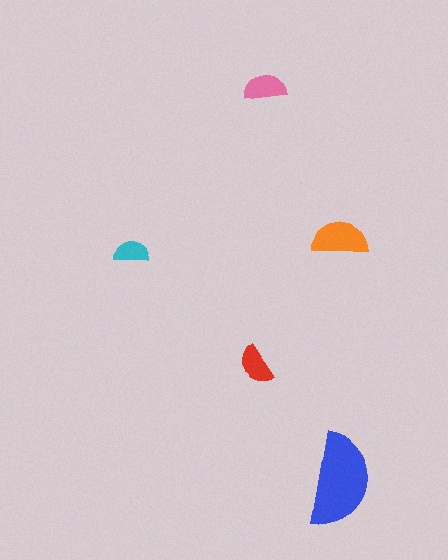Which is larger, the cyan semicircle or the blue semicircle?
The blue one.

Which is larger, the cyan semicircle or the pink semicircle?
The pink one.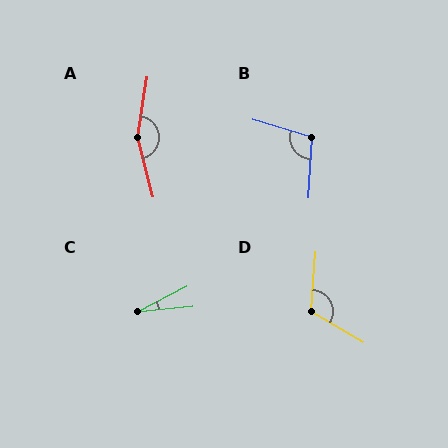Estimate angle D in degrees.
Approximately 116 degrees.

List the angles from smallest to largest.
C (22°), B (103°), D (116°), A (156°).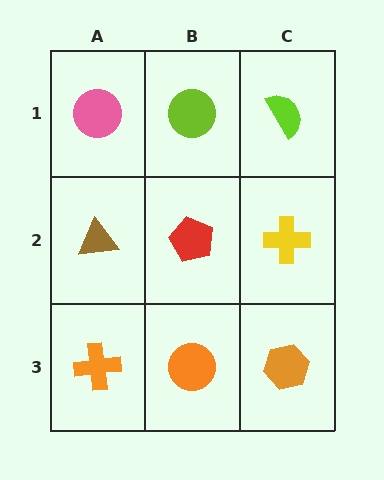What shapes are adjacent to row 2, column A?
A pink circle (row 1, column A), an orange cross (row 3, column A), a red pentagon (row 2, column B).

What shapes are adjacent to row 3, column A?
A brown triangle (row 2, column A), an orange circle (row 3, column B).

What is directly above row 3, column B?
A red pentagon.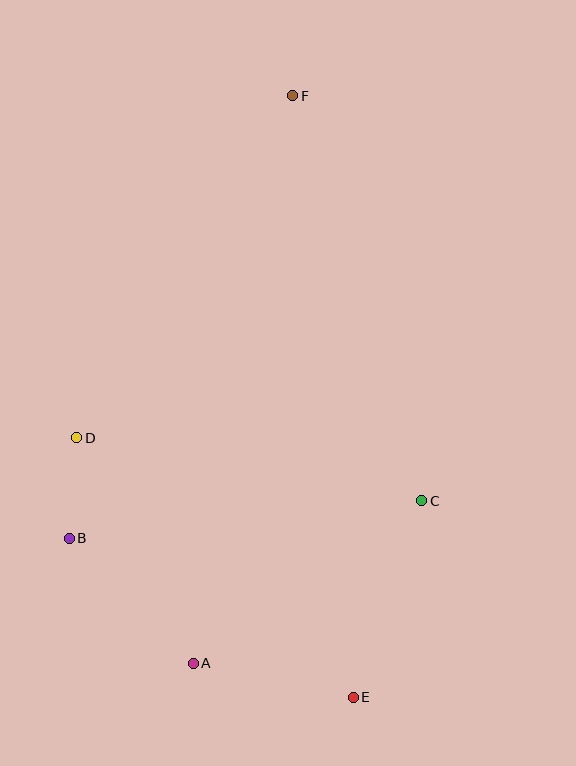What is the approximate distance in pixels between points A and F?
The distance between A and F is approximately 576 pixels.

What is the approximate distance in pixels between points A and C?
The distance between A and C is approximately 280 pixels.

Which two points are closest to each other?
Points B and D are closest to each other.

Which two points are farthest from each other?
Points E and F are farthest from each other.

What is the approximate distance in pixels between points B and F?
The distance between B and F is approximately 496 pixels.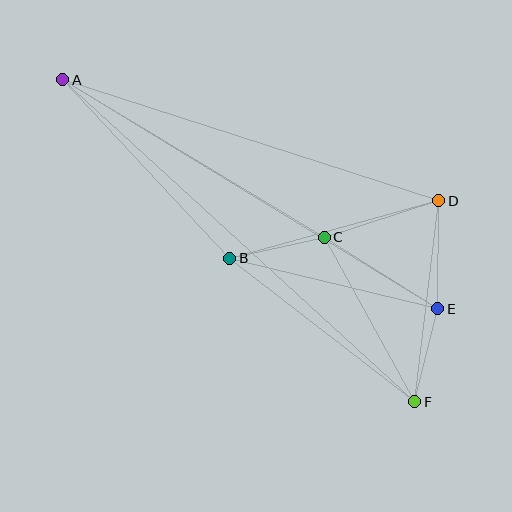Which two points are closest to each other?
Points E and F are closest to each other.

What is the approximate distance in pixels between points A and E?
The distance between A and E is approximately 439 pixels.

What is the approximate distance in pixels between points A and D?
The distance between A and D is approximately 395 pixels.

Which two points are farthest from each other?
Points A and F are farthest from each other.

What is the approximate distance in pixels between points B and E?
The distance between B and E is approximately 214 pixels.